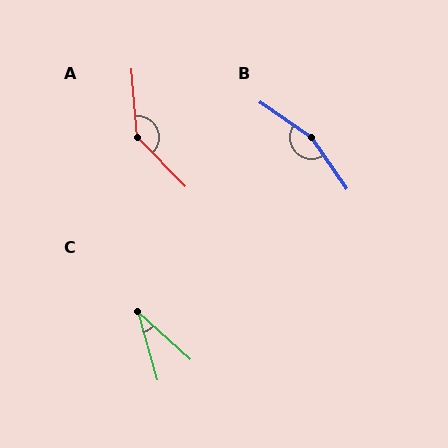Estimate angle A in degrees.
Approximately 140 degrees.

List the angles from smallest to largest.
C (32°), A (140°), B (159°).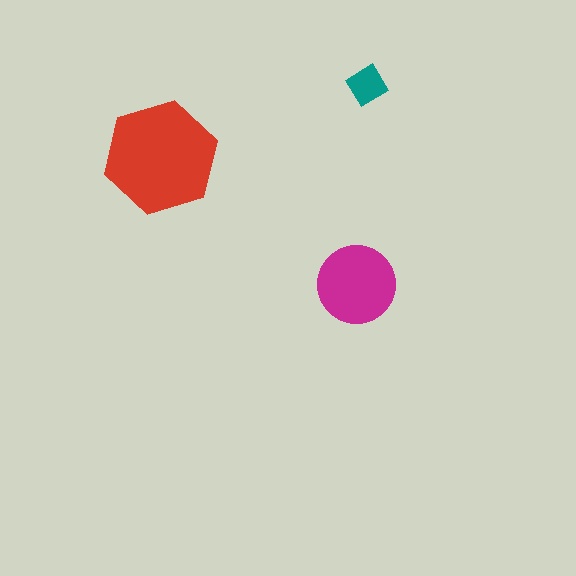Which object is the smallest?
The teal diamond.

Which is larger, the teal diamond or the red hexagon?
The red hexagon.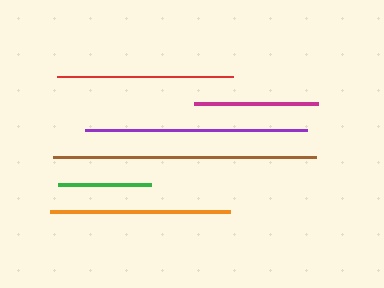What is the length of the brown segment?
The brown segment is approximately 263 pixels long.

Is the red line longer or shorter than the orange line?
The orange line is longer than the red line.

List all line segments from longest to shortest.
From longest to shortest: brown, purple, orange, red, magenta, green.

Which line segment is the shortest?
The green line is the shortest at approximately 93 pixels.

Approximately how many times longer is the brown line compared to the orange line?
The brown line is approximately 1.5 times the length of the orange line.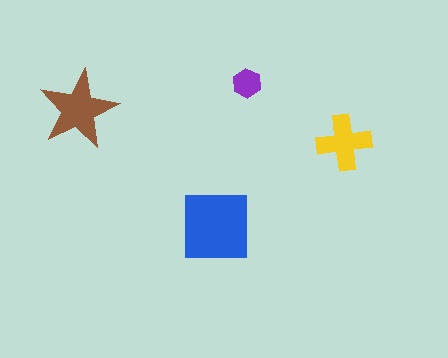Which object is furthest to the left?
The brown star is leftmost.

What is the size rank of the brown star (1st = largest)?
2nd.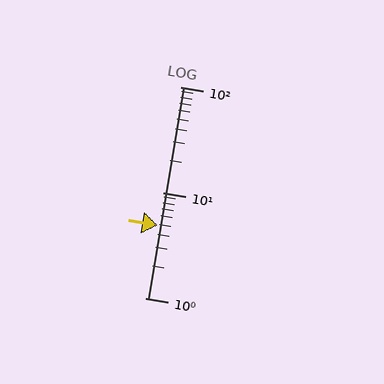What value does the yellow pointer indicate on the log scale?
The pointer indicates approximately 4.9.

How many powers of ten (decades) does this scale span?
The scale spans 2 decades, from 1 to 100.